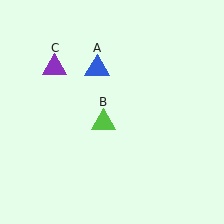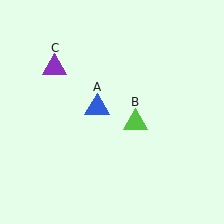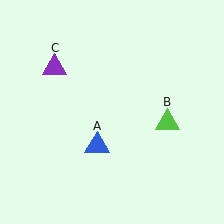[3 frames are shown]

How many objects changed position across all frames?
2 objects changed position: blue triangle (object A), lime triangle (object B).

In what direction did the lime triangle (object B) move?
The lime triangle (object B) moved right.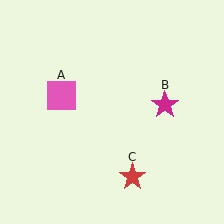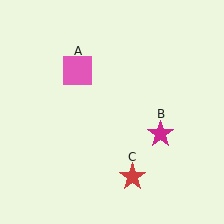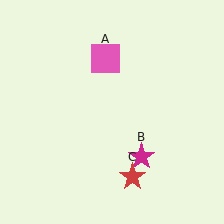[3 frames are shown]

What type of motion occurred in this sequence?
The pink square (object A), magenta star (object B) rotated clockwise around the center of the scene.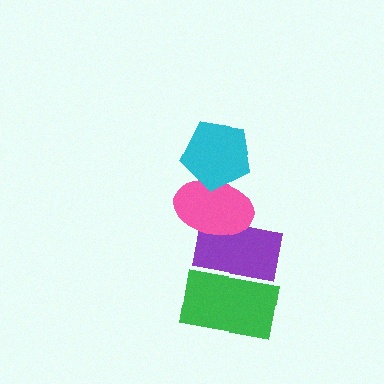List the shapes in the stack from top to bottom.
From top to bottom: the cyan pentagon, the pink ellipse, the purple rectangle, the green rectangle.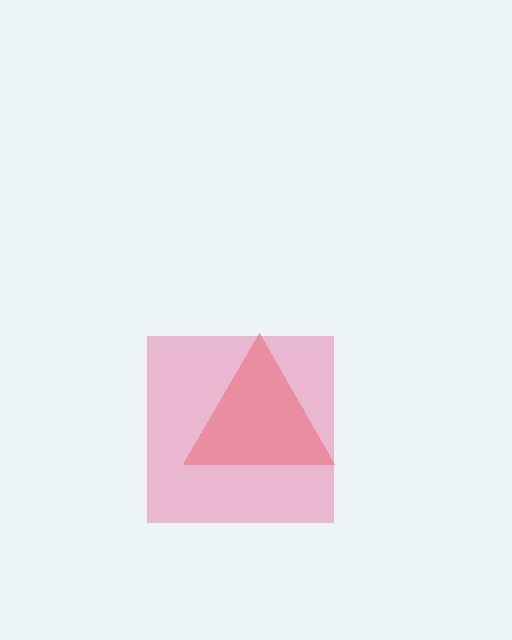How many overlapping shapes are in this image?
There are 2 overlapping shapes in the image.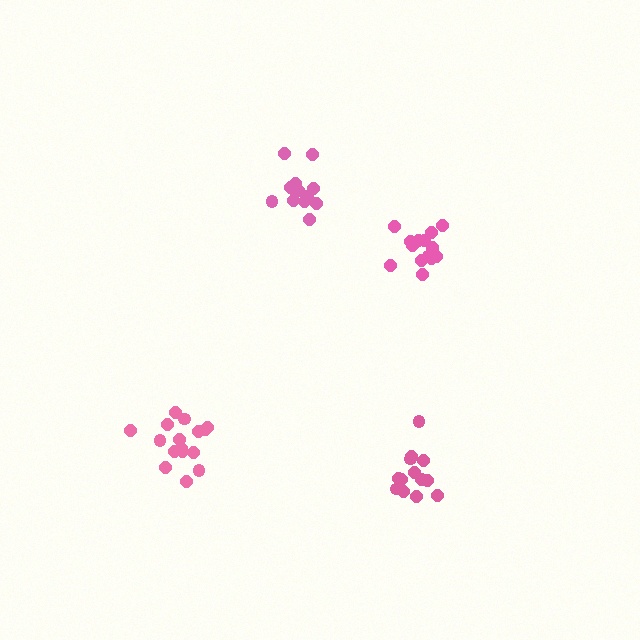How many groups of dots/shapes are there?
There are 4 groups.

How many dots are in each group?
Group 1: 16 dots, Group 2: 13 dots, Group 3: 14 dots, Group 4: 13 dots (56 total).